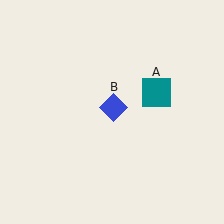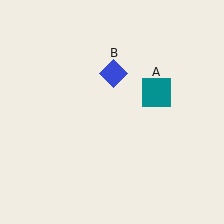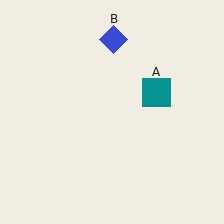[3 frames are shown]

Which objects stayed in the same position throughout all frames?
Teal square (object A) remained stationary.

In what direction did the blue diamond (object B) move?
The blue diamond (object B) moved up.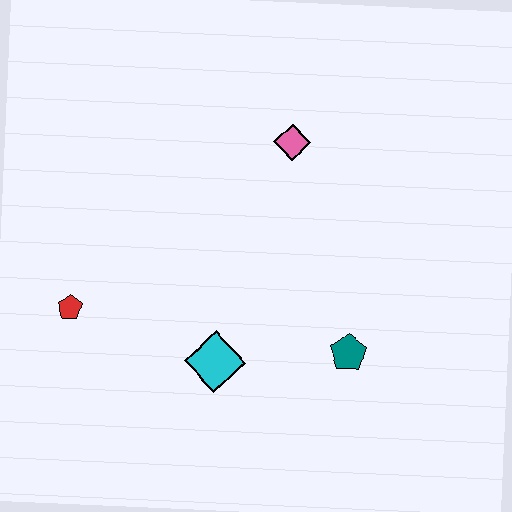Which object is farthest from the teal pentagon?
The red pentagon is farthest from the teal pentagon.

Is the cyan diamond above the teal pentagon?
No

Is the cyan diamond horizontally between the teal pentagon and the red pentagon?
Yes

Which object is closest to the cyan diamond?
The teal pentagon is closest to the cyan diamond.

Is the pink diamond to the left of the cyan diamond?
No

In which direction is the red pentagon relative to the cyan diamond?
The red pentagon is to the left of the cyan diamond.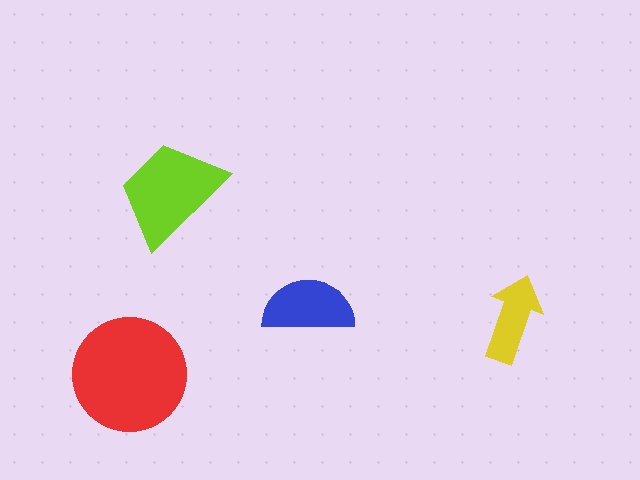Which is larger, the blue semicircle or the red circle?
The red circle.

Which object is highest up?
The lime trapezoid is topmost.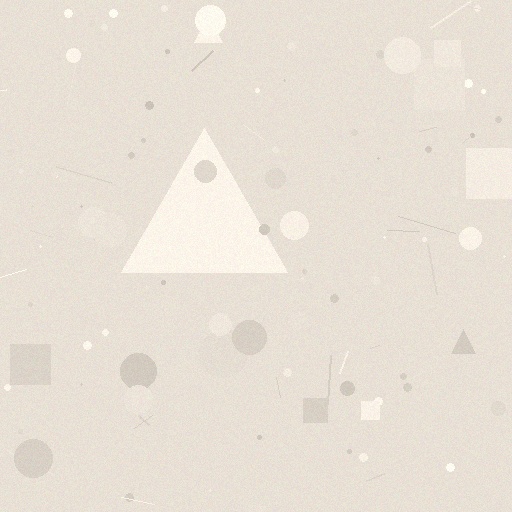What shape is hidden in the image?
A triangle is hidden in the image.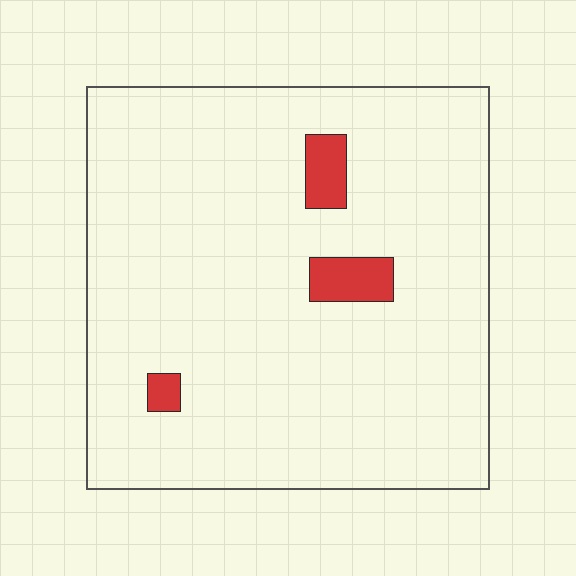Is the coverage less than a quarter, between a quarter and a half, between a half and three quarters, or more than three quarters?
Less than a quarter.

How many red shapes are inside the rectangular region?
3.